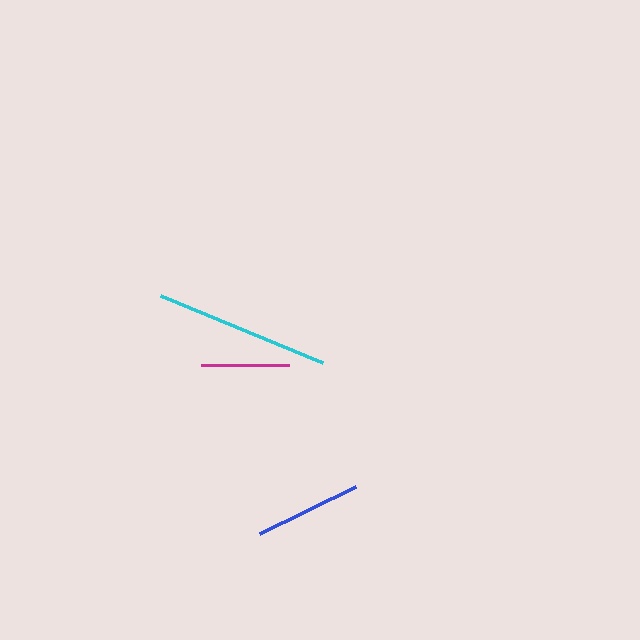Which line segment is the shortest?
The magenta line is the shortest at approximately 87 pixels.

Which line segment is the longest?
The cyan line is the longest at approximately 175 pixels.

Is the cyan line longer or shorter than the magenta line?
The cyan line is longer than the magenta line.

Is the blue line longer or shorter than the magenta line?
The blue line is longer than the magenta line.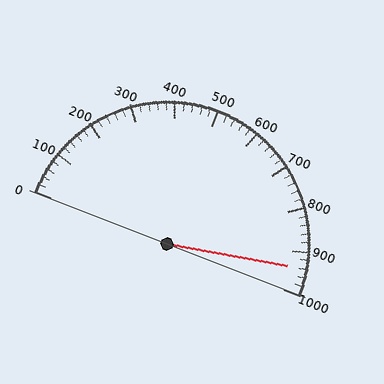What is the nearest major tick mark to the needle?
The nearest major tick mark is 900.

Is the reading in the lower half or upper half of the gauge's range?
The reading is in the upper half of the range (0 to 1000).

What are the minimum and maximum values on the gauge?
The gauge ranges from 0 to 1000.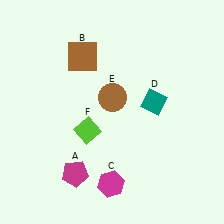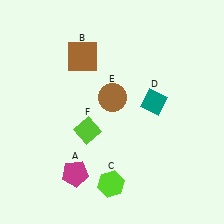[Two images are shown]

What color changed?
The hexagon (C) changed from magenta in Image 1 to lime in Image 2.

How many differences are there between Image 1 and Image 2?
There is 1 difference between the two images.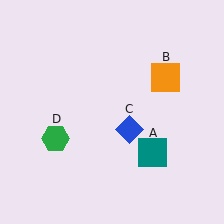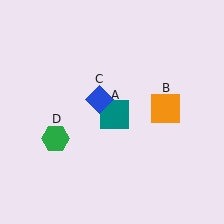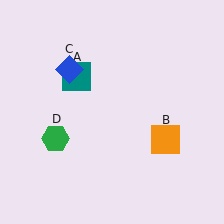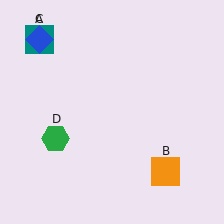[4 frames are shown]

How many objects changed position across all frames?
3 objects changed position: teal square (object A), orange square (object B), blue diamond (object C).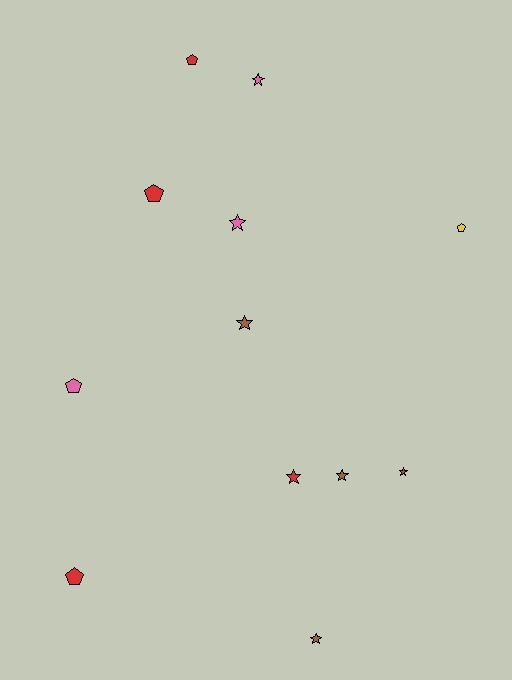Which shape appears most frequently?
Star, with 7 objects.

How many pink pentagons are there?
There is 1 pink pentagon.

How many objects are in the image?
There are 12 objects.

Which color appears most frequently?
Red, with 5 objects.